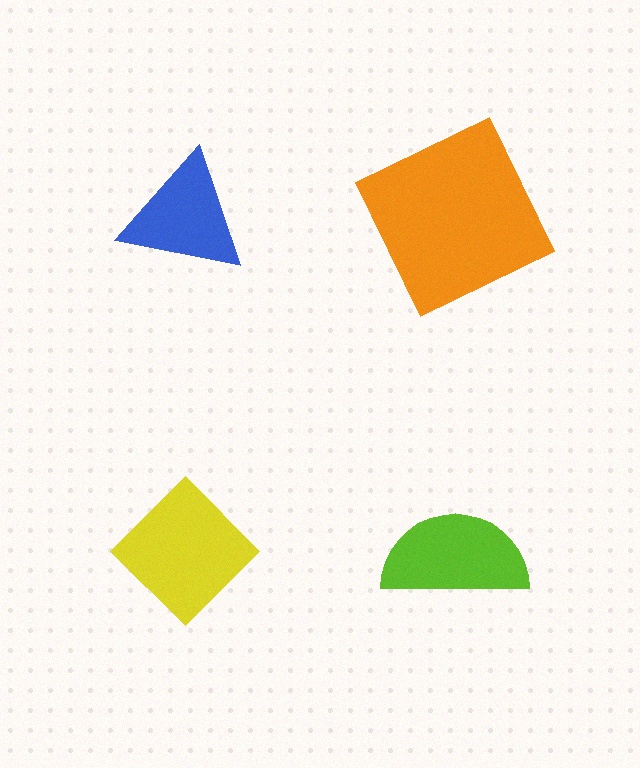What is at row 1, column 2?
An orange square.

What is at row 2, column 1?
A yellow diamond.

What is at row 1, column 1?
A blue triangle.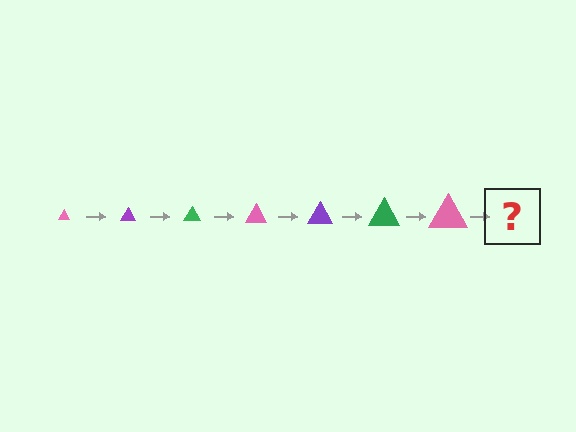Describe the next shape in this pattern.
It should be a purple triangle, larger than the previous one.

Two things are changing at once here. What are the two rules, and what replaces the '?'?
The two rules are that the triangle grows larger each step and the color cycles through pink, purple, and green. The '?' should be a purple triangle, larger than the previous one.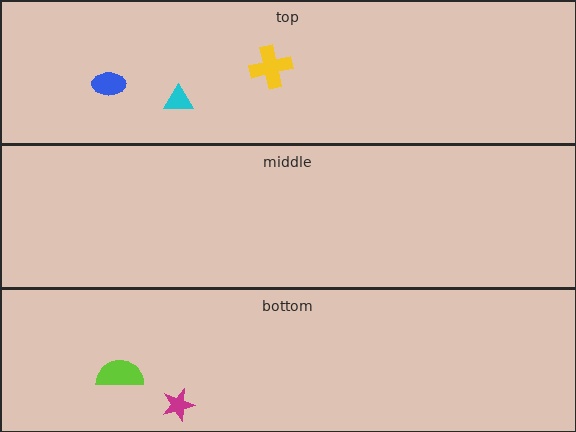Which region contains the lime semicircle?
The bottom region.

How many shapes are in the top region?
3.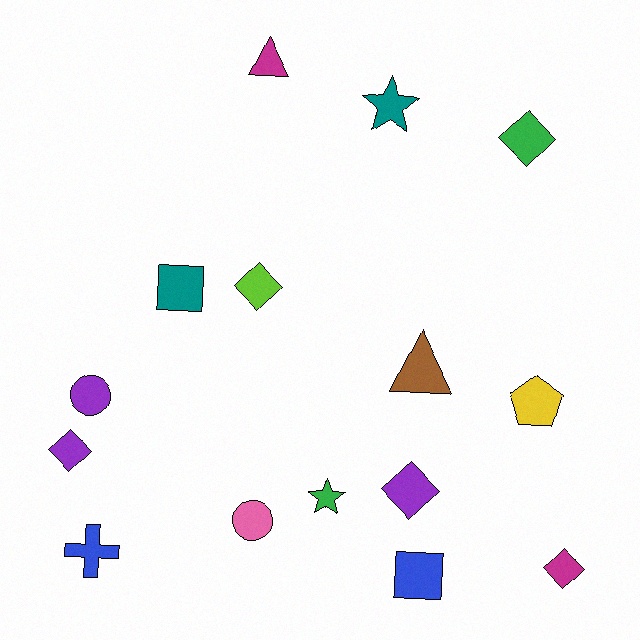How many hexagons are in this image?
There are no hexagons.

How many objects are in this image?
There are 15 objects.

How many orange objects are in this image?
There are no orange objects.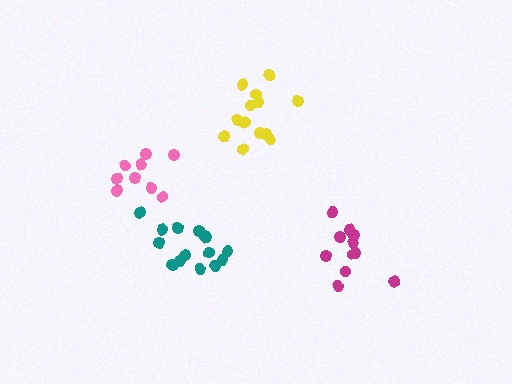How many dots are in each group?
Group 1: 11 dots, Group 2: 13 dots, Group 3: 9 dots, Group 4: 15 dots (48 total).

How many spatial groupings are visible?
There are 4 spatial groupings.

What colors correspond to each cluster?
The clusters are colored: magenta, yellow, pink, teal.